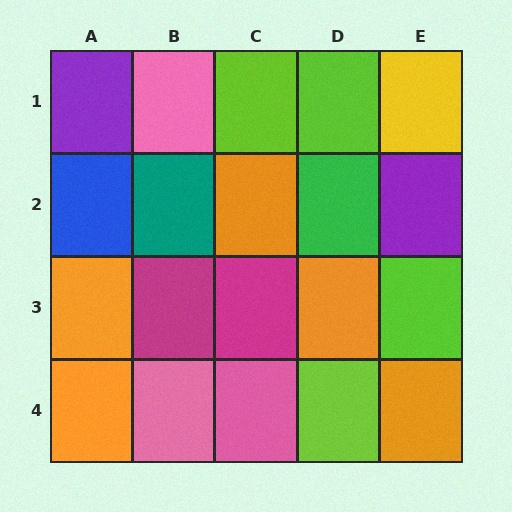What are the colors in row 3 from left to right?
Orange, magenta, magenta, orange, lime.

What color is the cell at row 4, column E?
Orange.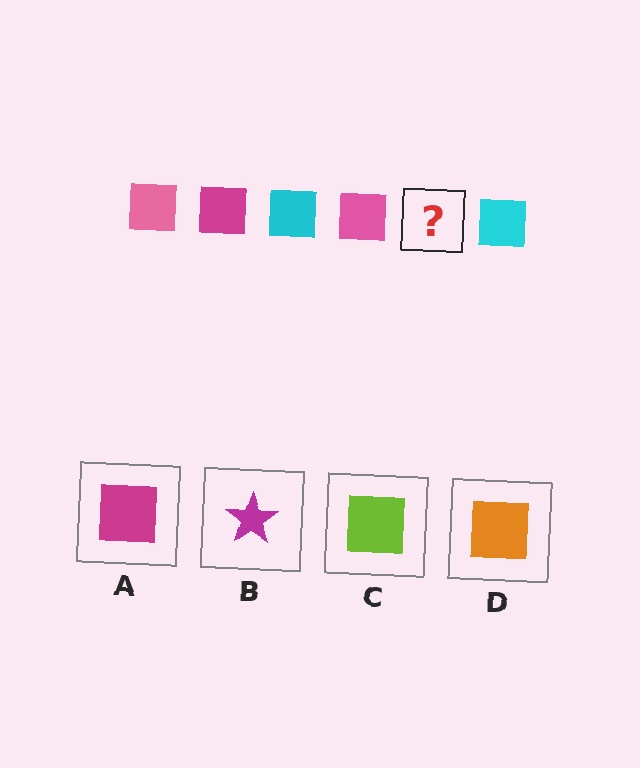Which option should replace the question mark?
Option A.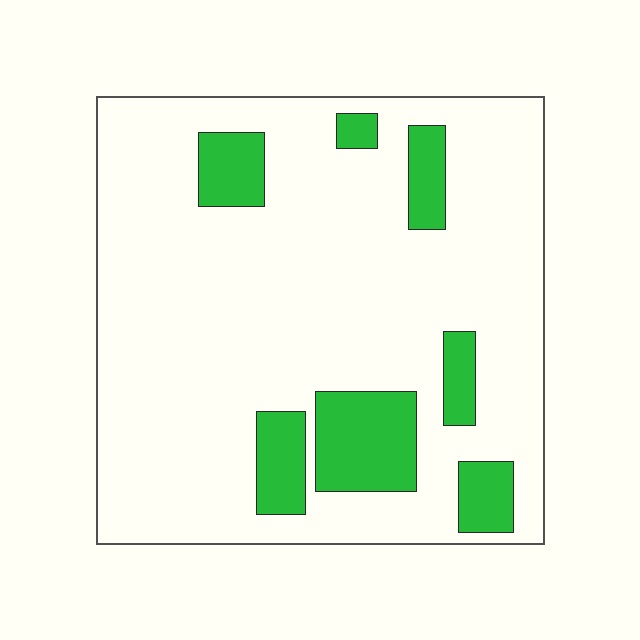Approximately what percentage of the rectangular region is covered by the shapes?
Approximately 15%.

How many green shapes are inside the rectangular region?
7.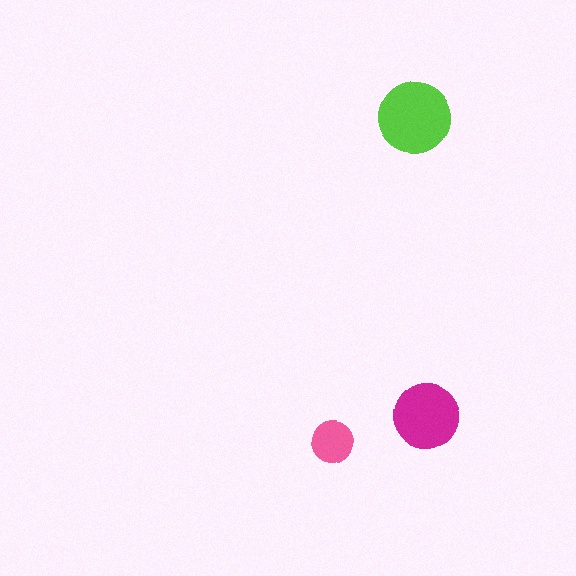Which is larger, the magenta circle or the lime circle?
The lime one.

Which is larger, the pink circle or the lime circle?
The lime one.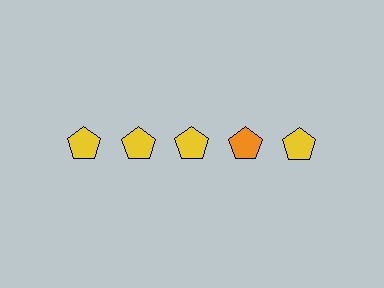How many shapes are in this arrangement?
There are 5 shapes arranged in a grid pattern.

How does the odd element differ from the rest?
It has a different color: orange instead of yellow.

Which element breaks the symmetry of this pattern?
The orange pentagon in the top row, second from right column breaks the symmetry. All other shapes are yellow pentagons.